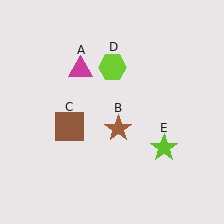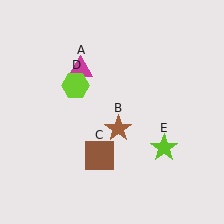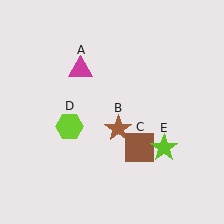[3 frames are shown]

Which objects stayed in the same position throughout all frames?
Magenta triangle (object A) and brown star (object B) and lime star (object E) remained stationary.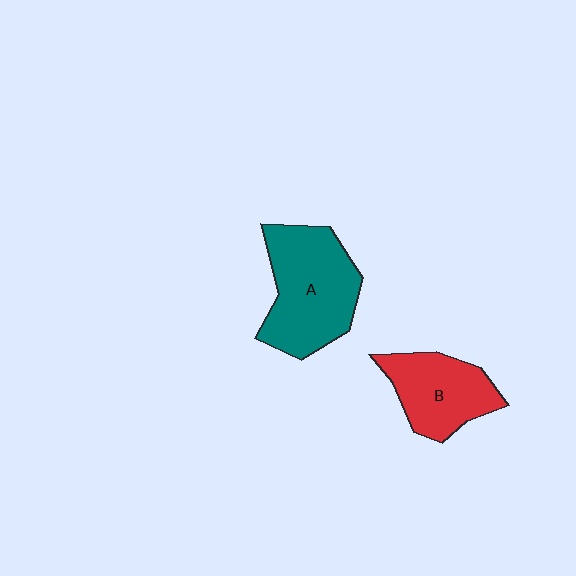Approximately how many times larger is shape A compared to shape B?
Approximately 1.4 times.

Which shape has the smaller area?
Shape B (red).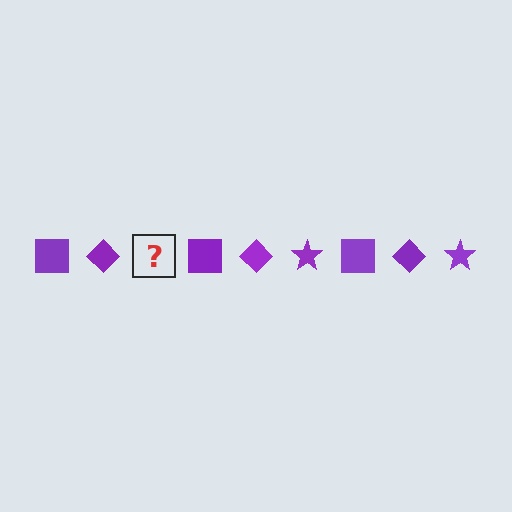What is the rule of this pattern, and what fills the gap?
The rule is that the pattern cycles through square, diamond, star shapes in purple. The gap should be filled with a purple star.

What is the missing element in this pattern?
The missing element is a purple star.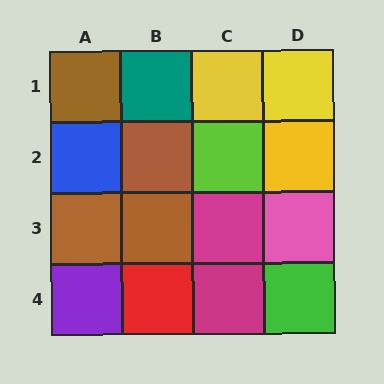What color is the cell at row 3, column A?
Brown.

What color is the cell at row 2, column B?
Brown.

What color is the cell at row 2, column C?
Lime.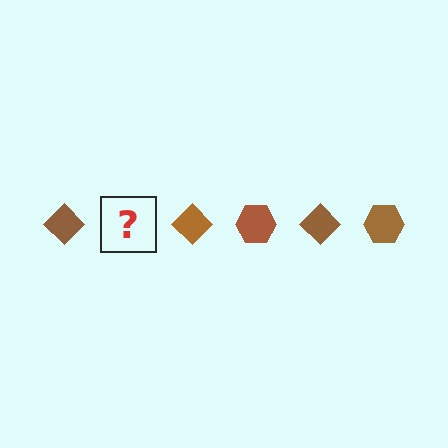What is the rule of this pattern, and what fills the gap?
The rule is that the pattern cycles through diamond, hexagon shapes in brown. The gap should be filled with a brown hexagon.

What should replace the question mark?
The question mark should be replaced with a brown hexagon.